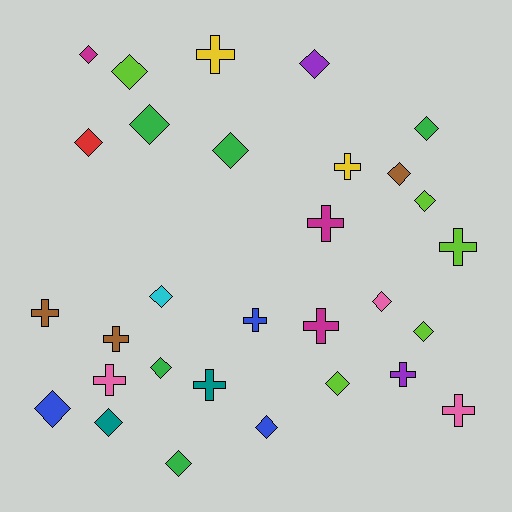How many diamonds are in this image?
There are 18 diamonds.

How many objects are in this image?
There are 30 objects.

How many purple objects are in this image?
There are 2 purple objects.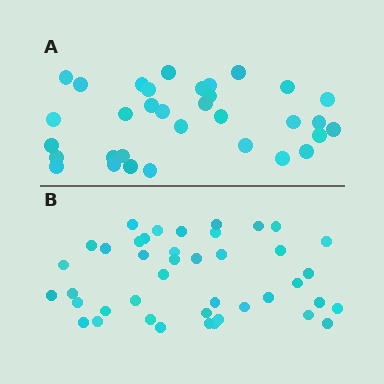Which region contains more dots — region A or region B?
Region B (the bottom region) has more dots.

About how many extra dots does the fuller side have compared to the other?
Region B has roughly 8 or so more dots than region A.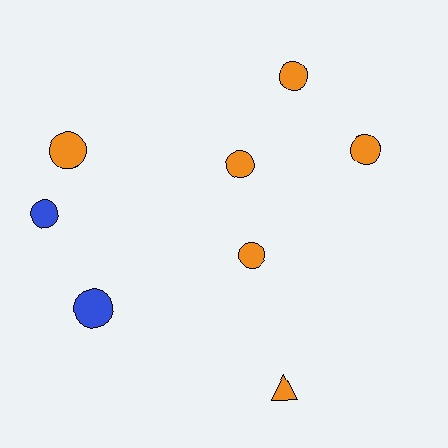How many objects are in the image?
There are 8 objects.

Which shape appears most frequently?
Circle, with 7 objects.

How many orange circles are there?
There are 5 orange circles.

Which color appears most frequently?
Orange, with 6 objects.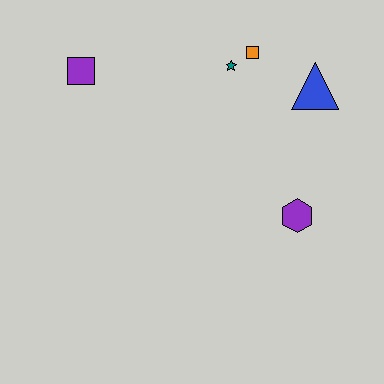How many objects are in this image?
There are 5 objects.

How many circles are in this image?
There are no circles.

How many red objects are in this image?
There are no red objects.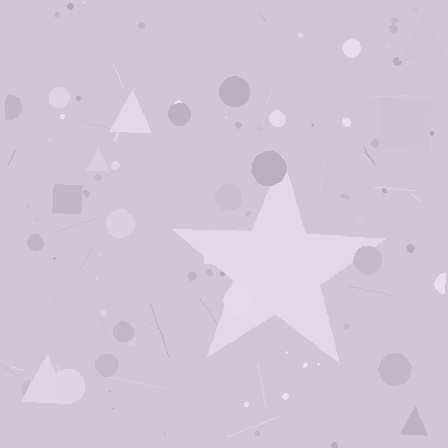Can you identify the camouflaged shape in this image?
The camouflaged shape is a star.